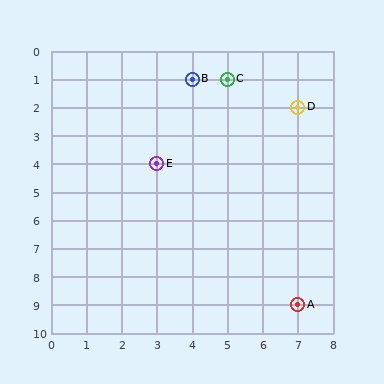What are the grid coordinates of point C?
Point C is at grid coordinates (5, 1).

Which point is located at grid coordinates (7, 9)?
Point A is at (7, 9).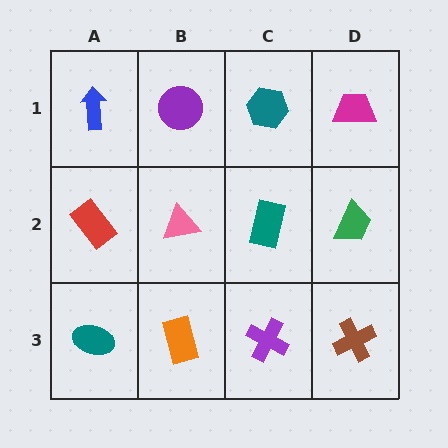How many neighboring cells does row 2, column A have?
3.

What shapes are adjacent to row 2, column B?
A purple circle (row 1, column B), an orange rectangle (row 3, column B), a red rectangle (row 2, column A), a teal rectangle (row 2, column C).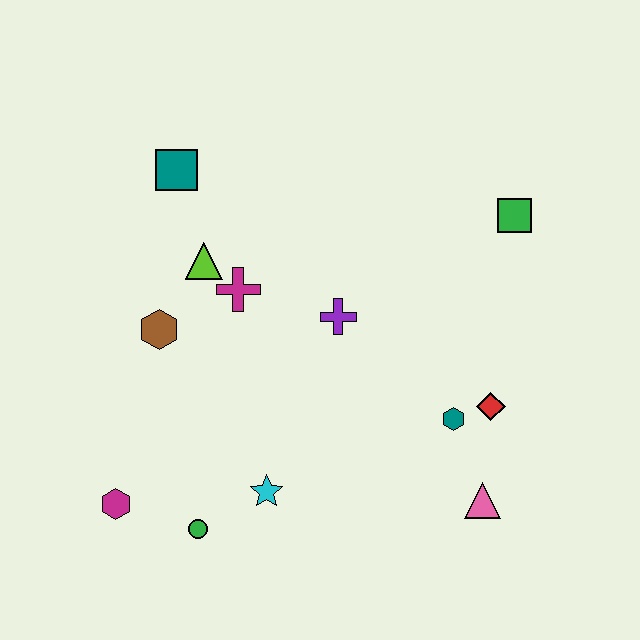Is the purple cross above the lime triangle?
No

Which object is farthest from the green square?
The magenta hexagon is farthest from the green square.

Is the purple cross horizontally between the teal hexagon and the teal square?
Yes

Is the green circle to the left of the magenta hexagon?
No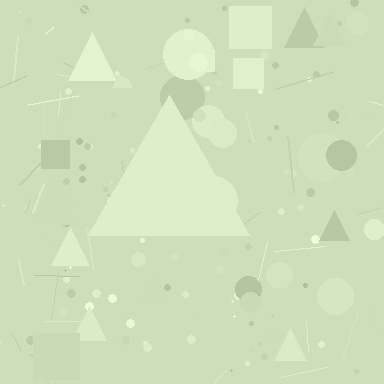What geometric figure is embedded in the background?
A triangle is embedded in the background.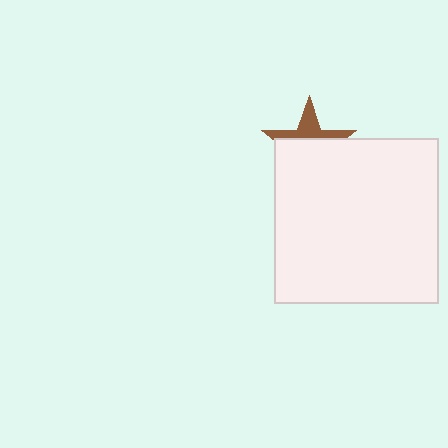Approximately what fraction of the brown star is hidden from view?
Roughly 64% of the brown star is hidden behind the white square.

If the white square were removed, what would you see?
You would see the complete brown star.